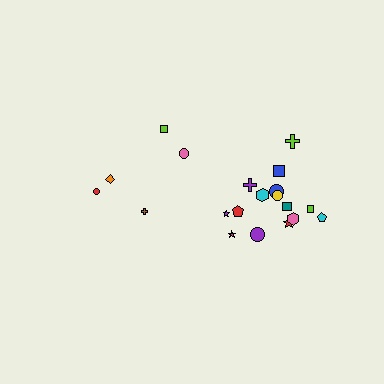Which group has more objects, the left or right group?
The right group.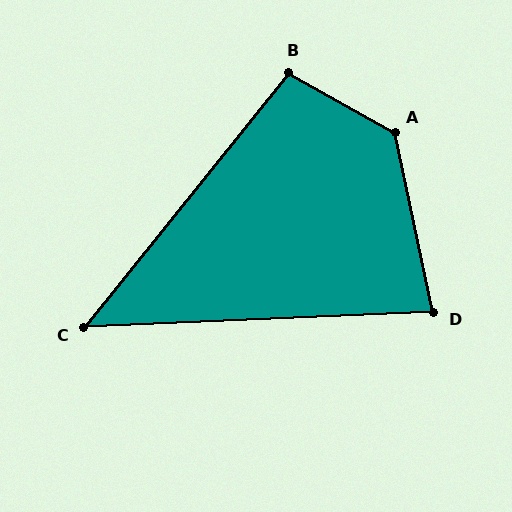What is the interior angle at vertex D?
Approximately 80 degrees (acute).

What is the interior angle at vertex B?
Approximately 100 degrees (obtuse).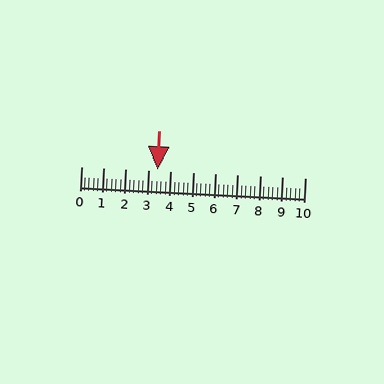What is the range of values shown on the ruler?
The ruler shows values from 0 to 10.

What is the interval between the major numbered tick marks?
The major tick marks are spaced 1 units apart.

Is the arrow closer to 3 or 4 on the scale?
The arrow is closer to 3.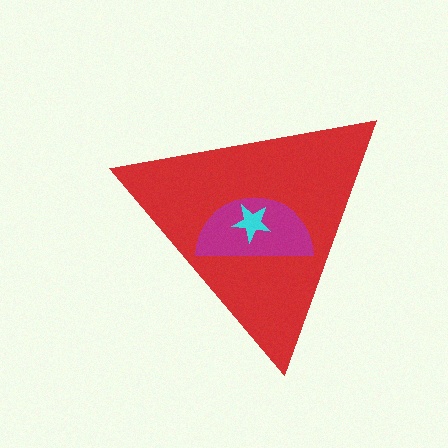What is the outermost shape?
The red triangle.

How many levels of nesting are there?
3.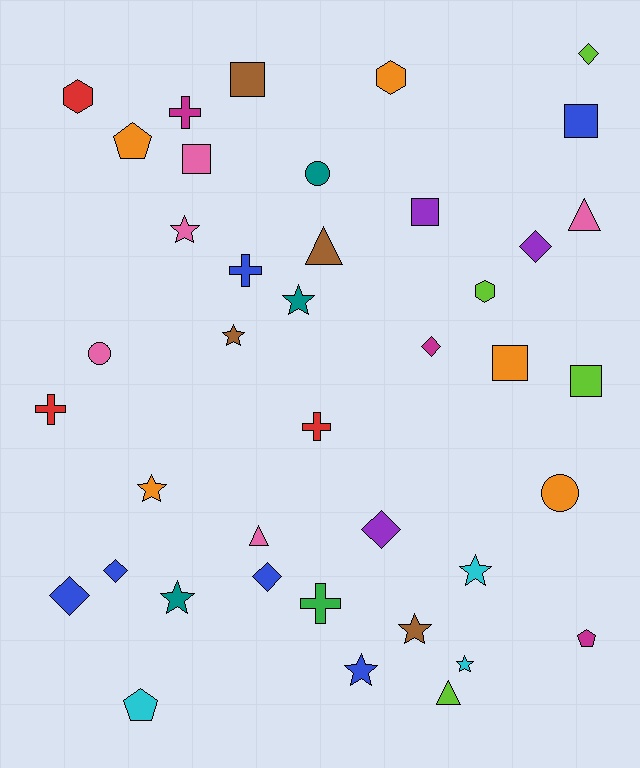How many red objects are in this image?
There are 3 red objects.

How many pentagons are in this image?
There are 3 pentagons.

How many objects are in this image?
There are 40 objects.